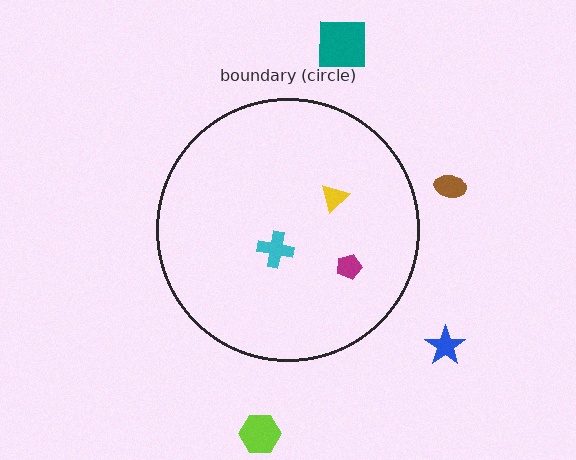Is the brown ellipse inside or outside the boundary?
Outside.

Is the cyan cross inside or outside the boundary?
Inside.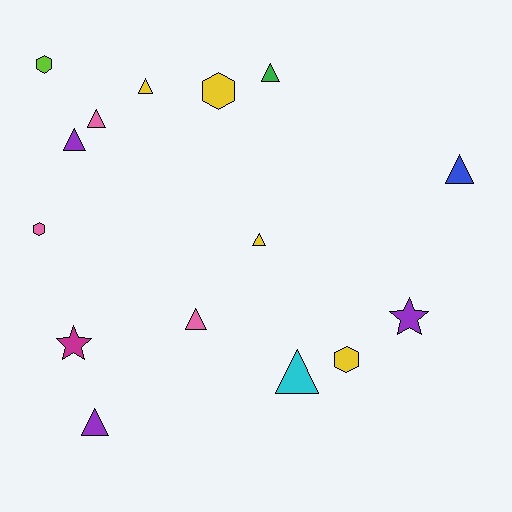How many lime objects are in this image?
There is 1 lime object.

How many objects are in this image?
There are 15 objects.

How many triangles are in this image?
There are 9 triangles.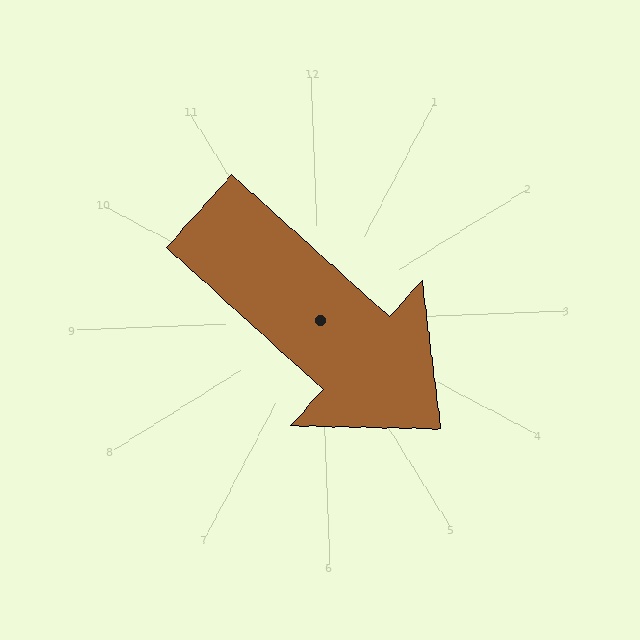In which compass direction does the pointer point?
Southeast.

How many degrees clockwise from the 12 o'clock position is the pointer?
Approximately 134 degrees.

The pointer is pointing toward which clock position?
Roughly 4 o'clock.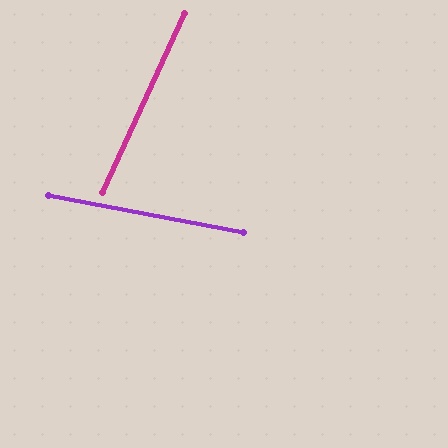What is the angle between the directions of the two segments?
Approximately 76 degrees.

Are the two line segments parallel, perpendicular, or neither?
Neither parallel nor perpendicular — they differ by about 76°.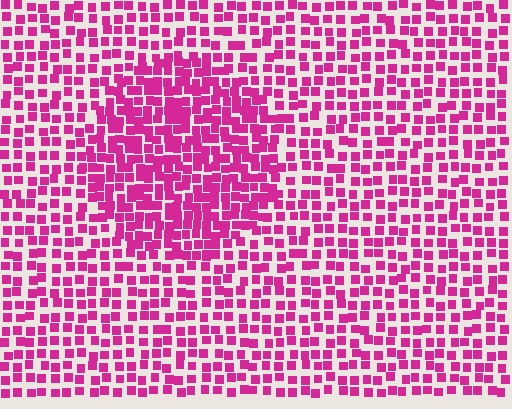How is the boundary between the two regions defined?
The boundary is defined by a change in element density (approximately 1.7x ratio). All elements are the same color, size, and shape.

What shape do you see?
I see a circle.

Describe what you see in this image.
The image contains small magenta elements arranged at two different densities. A circle-shaped region is visible where the elements are more densely packed than the surrounding area.